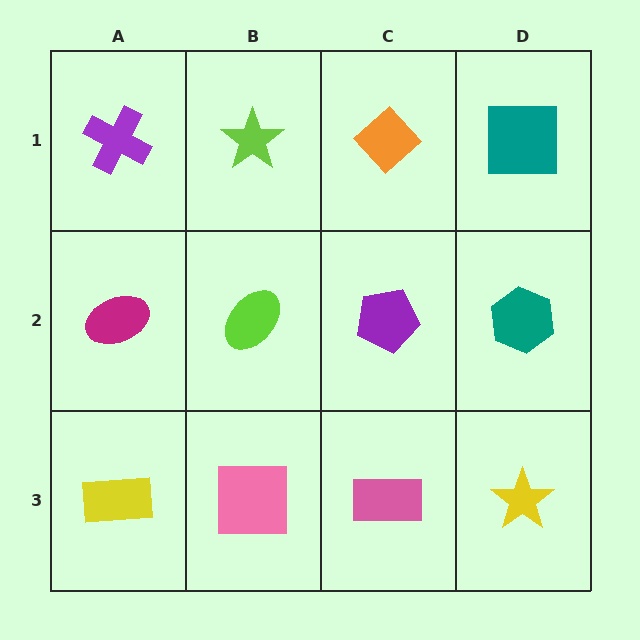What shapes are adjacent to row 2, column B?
A lime star (row 1, column B), a pink square (row 3, column B), a magenta ellipse (row 2, column A), a purple pentagon (row 2, column C).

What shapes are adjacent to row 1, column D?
A teal hexagon (row 2, column D), an orange diamond (row 1, column C).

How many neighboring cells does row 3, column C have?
3.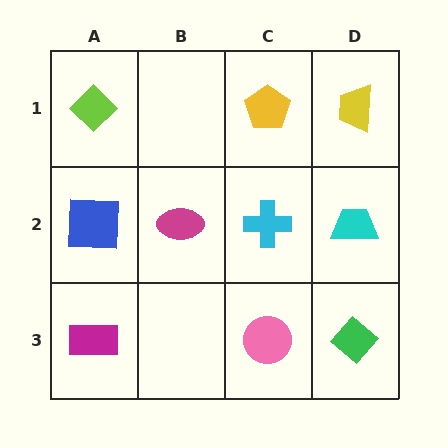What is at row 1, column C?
A yellow pentagon.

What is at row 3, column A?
A magenta rectangle.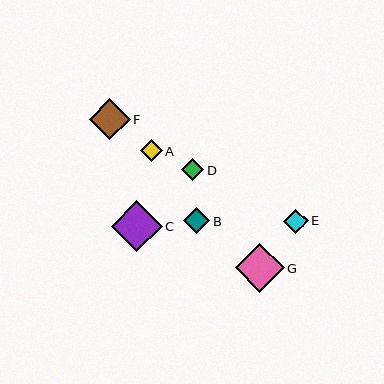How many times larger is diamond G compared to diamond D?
Diamond G is approximately 2.2 times the size of diamond D.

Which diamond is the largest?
Diamond C is the largest with a size of approximately 51 pixels.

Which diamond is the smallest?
Diamond A is the smallest with a size of approximately 22 pixels.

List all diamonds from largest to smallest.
From largest to smallest: C, G, F, B, E, D, A.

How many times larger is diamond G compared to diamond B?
Diamond G is approximately 1.9 times the size of diamond B.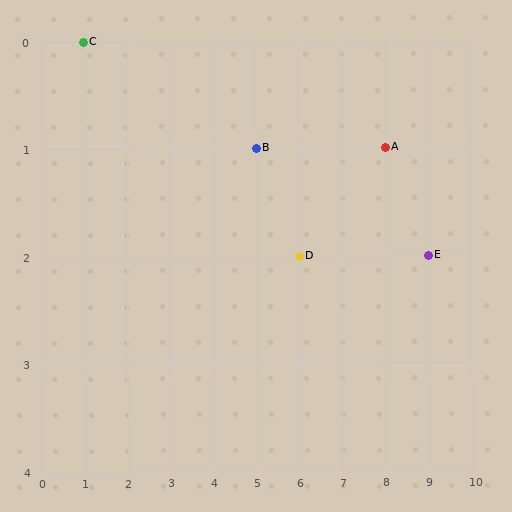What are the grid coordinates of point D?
Point D is at grid coordinates (6, 2).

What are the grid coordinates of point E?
Point E is at grid coordinates (9, 2).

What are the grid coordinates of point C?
Point C is at grid coordinates (1, 0).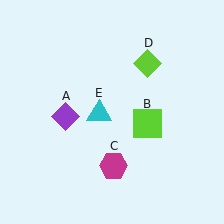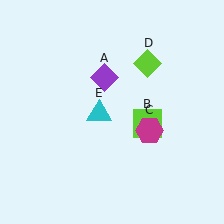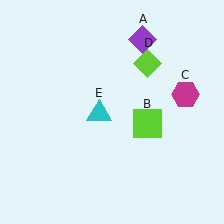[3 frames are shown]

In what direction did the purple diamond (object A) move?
The purple diamond (object A) moved up and to the right.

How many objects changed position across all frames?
2 objects changed position: purple diamond (object A), magenta hexagon (object C).